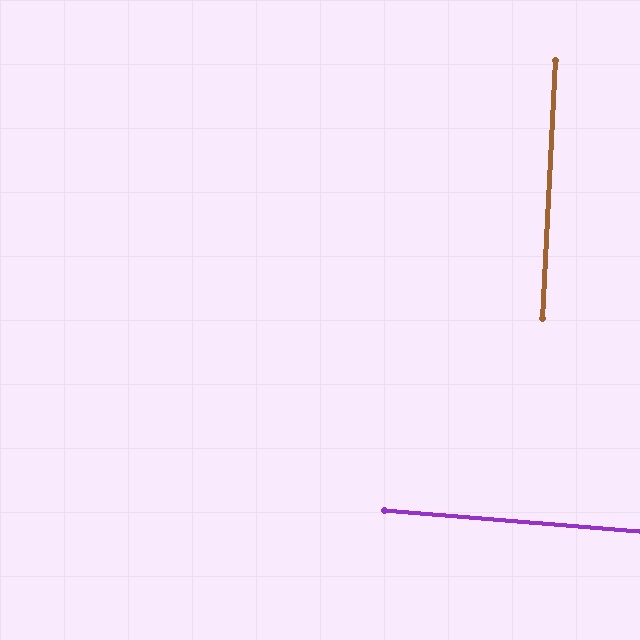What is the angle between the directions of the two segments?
Approximately 88 degrees.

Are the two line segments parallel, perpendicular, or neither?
Perpendicular — they meet at approximately 88°.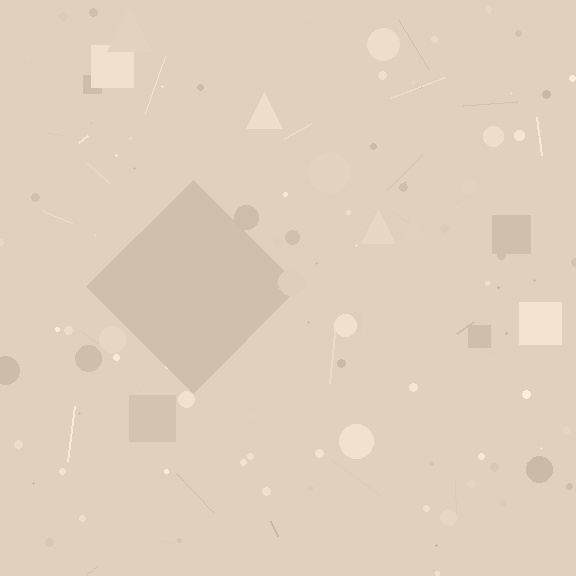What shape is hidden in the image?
A diamond is hidden in the image.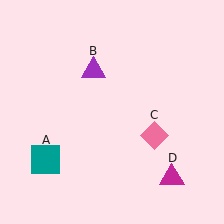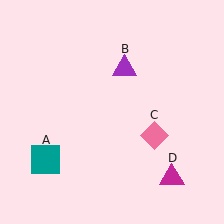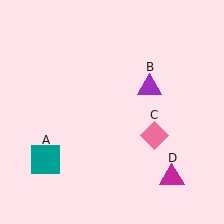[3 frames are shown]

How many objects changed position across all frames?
1 object changed position: purple triangle (object B).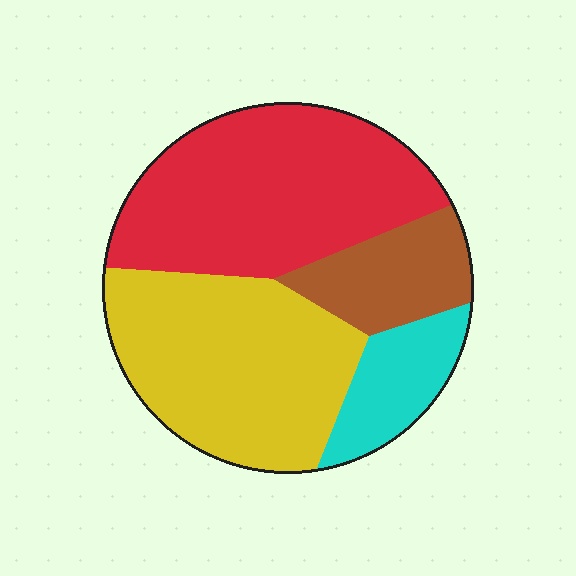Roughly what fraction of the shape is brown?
Brown takes up less than a quarter of the shape.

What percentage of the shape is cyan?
Cyan takes up less than a quarter of the shape.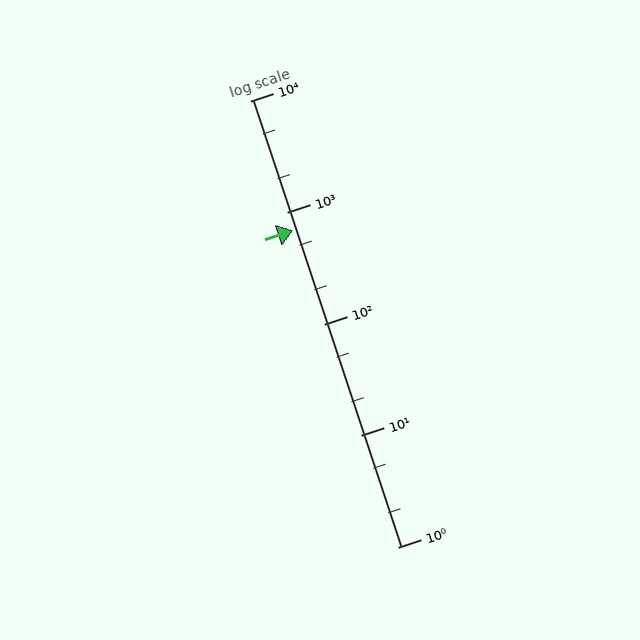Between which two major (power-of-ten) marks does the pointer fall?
The pointer is between 100 and 1000.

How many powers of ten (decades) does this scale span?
The scale spans 4 decades, from 1 to 10000.